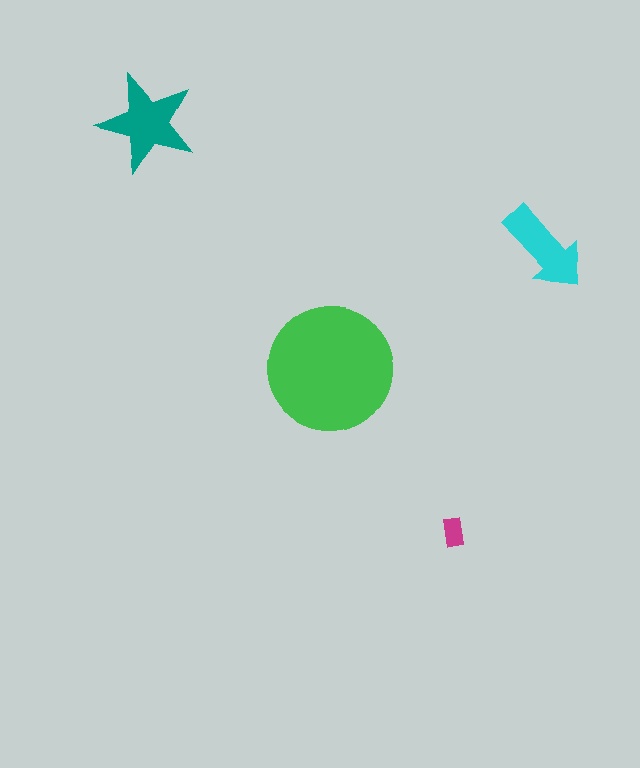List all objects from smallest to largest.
The magenta rectangle, the cyan arrow, the teal star, the green circle.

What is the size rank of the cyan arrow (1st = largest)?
3rd.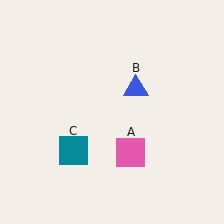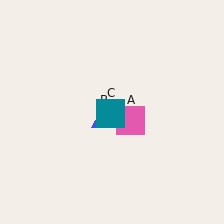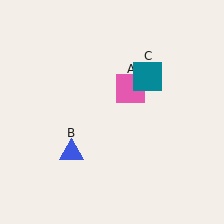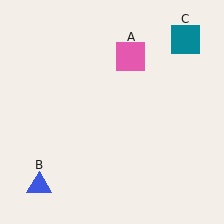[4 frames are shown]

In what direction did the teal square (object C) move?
The teal square (object C) moved up and to the right.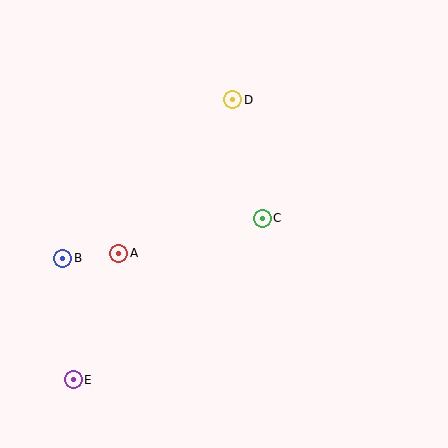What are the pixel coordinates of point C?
Point C is at (262, 218).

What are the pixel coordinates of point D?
Point D is at (233, 100).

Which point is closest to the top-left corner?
Point D is closest to the top-left corner.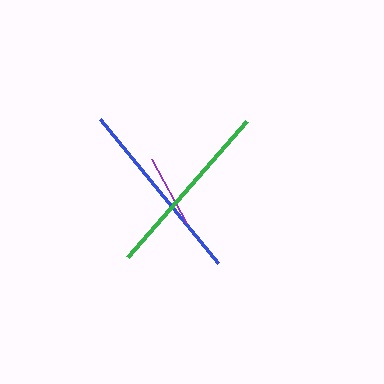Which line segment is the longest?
The blue line is the longest at approximately 187 pixels.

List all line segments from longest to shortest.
From longest to shortest: blue, green, purple.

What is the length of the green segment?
The green segment is approximately 181 pixels long.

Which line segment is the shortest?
The purple line is the shortest at approximately 72 pixels.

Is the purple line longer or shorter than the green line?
The green line is longer than the purple line.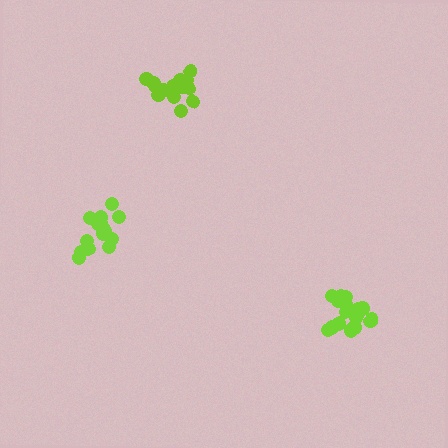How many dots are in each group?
Group 1: 17 dots, Group 2: 15 dots, Group 3: 16 dots (48 total).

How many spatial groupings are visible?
There are 3 spatial groupings.